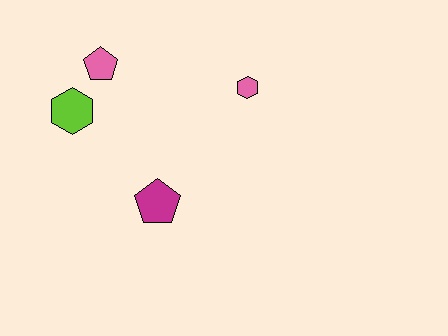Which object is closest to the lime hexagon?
The pink pentagon is closest to the lime hexagon.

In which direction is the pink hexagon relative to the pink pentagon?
The pink hexagon is to the right of the pink pentagon.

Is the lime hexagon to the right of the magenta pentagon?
No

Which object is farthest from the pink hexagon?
The lime hexagon is farthest from the pink hexagon.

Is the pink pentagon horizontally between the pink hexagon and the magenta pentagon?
No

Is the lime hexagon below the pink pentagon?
Yes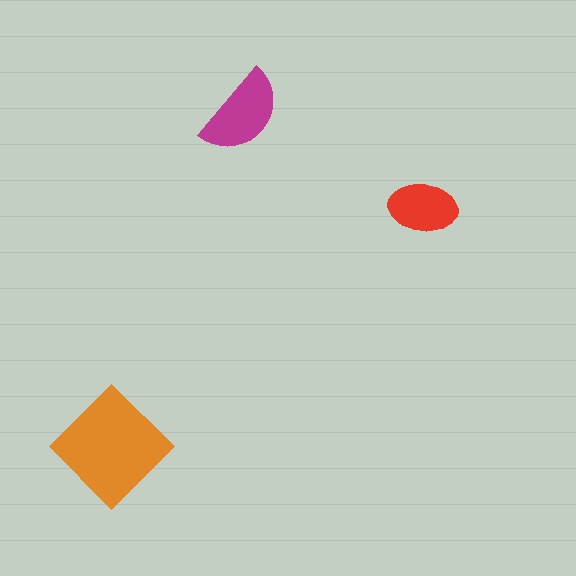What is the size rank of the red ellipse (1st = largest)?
3rd.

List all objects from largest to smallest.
The orange diamond, the magenta semicircle, the red ellipse.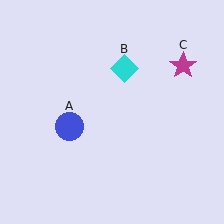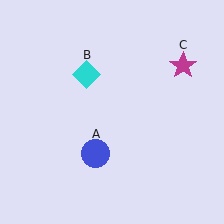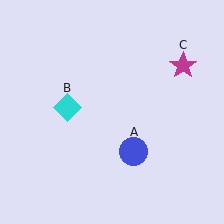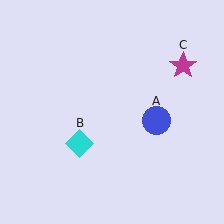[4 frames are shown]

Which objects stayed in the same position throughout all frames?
Magenta star (object C) remained stationary.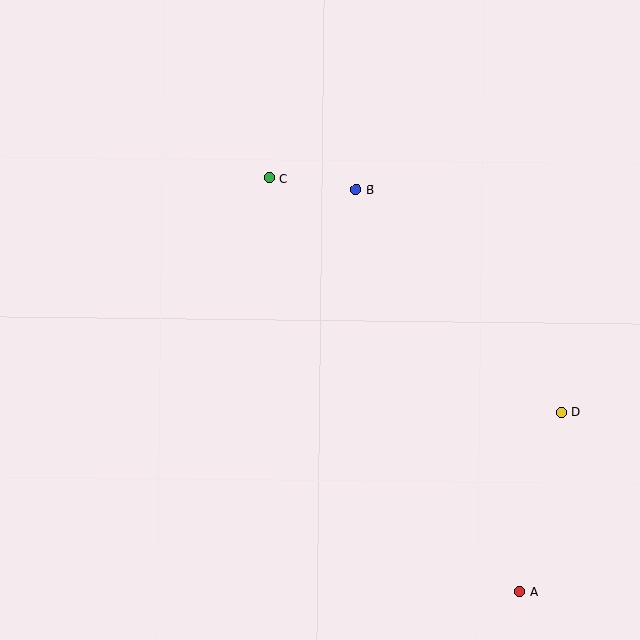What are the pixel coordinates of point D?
Point D is at (561, 412).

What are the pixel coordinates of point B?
Point B is at (356, 190).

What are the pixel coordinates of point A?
Point A is at (520, 592).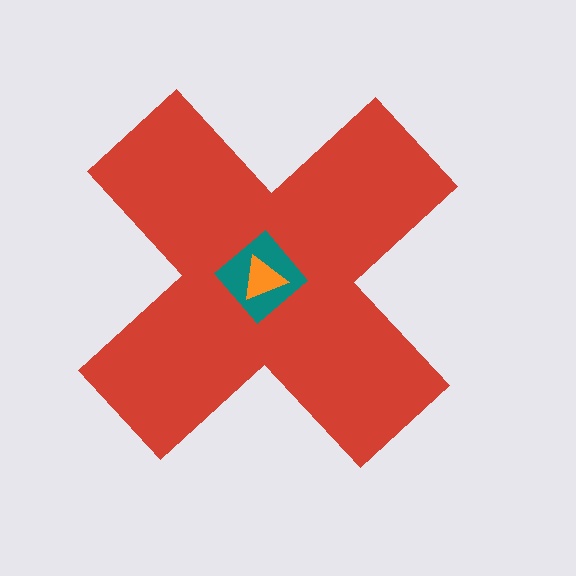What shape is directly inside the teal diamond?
The orange triangle.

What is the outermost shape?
The red cross.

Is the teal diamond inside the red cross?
Yes.